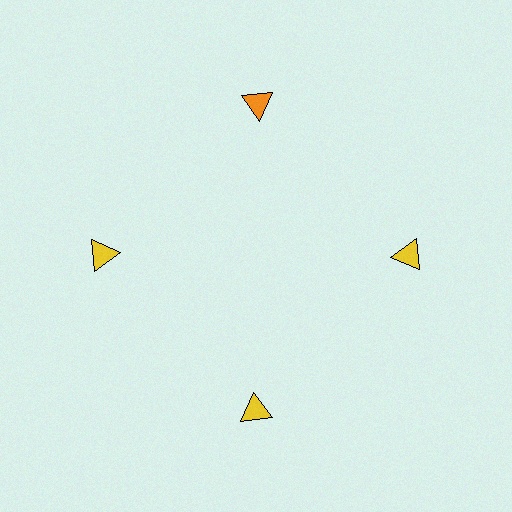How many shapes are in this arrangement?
There are 4 shapes arranged in a ring pattern.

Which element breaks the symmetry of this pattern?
The orange triangle at roughly the 12 o'clock position breaks the symmetry. All other shapes are yellow triangles.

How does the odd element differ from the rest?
It has a different color: orange instead of yellow.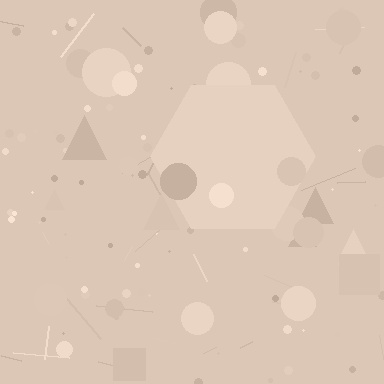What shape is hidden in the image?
A hexagon is hidden in the image.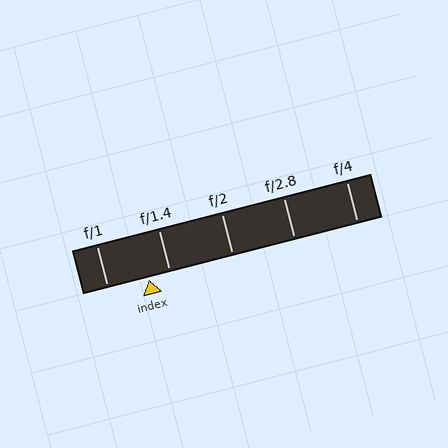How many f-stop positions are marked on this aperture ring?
There are 5 f-stop positions marked.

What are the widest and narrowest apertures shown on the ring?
The widest aperture shown is f/1 and the narrowest is f/4.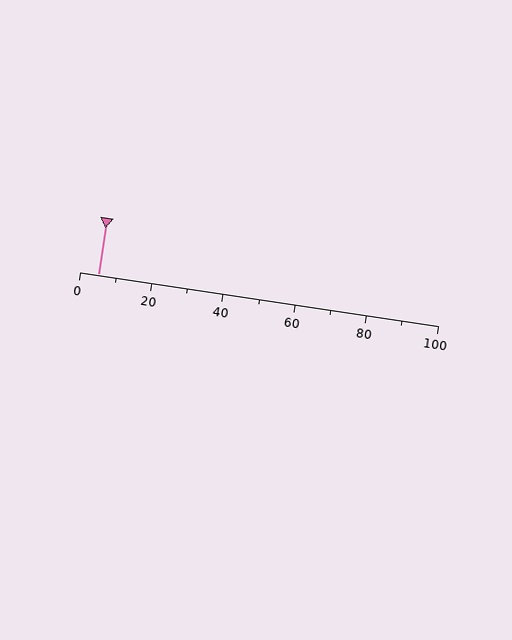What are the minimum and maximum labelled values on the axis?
The axis runs from 0 to 100.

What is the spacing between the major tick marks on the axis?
The major ticks are spaced 20 apart.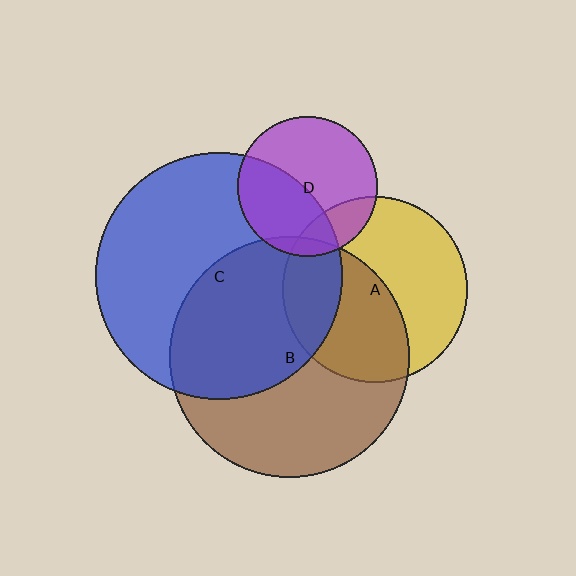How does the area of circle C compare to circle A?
Approximately 1.8 times.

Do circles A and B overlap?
Yes.